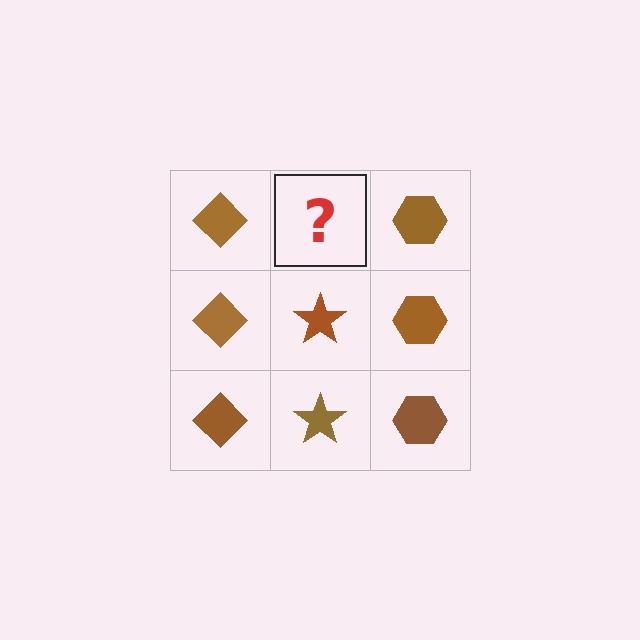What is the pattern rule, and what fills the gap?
The rule is that each column has a consistent shape. The gap should be filled with a brown star.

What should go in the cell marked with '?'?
The missing cell should contain a brown star.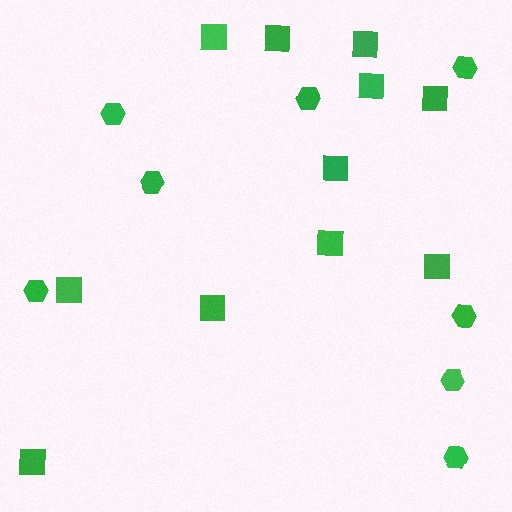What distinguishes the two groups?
There are 2 groups: one group of squares (11) and one group of hexagons (8).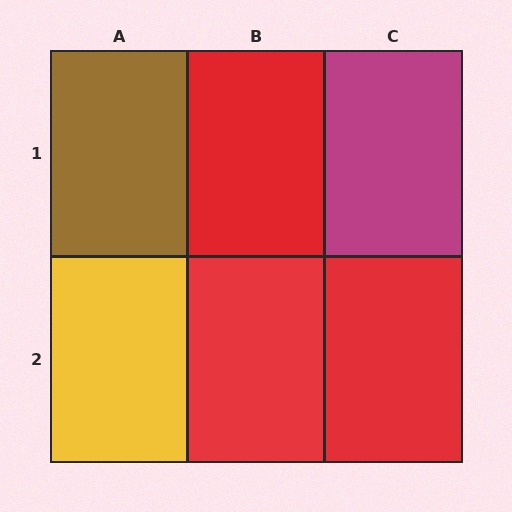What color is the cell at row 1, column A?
Brown.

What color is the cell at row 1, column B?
Red.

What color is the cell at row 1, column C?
Magenta.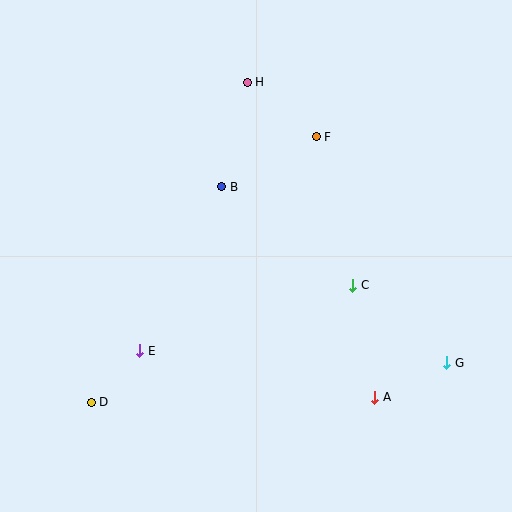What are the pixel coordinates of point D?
Point D is at (91, 402).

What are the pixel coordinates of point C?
Point C is at (353, 285).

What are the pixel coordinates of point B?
Point B is at (222, 187).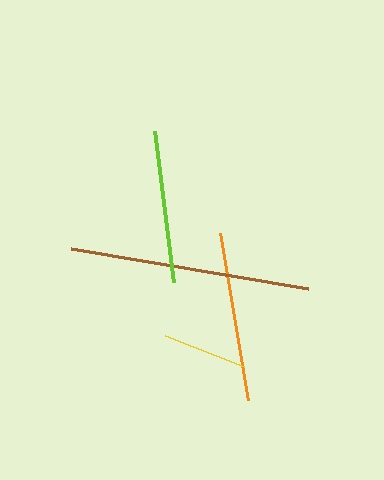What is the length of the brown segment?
The brown segment is approximately 240 pixels long.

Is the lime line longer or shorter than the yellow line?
The lime line is longer than the yellow line.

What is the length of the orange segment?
The orange segment is approximately 169 pixels long.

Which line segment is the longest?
The brown line is the longest at approximately 240 pixels.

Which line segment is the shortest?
The yellow line is the shortest at approximately 85 pixels.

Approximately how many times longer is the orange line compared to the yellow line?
The orange line is approximately 2.0 times the length of the yellow line.